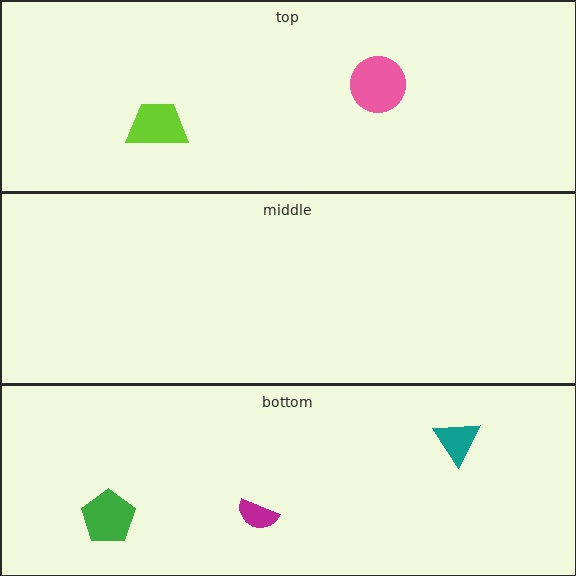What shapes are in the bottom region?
The magenta semicircle, the teal triangle, the green pentagon.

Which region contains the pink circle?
The top region.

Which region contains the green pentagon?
The bottom region.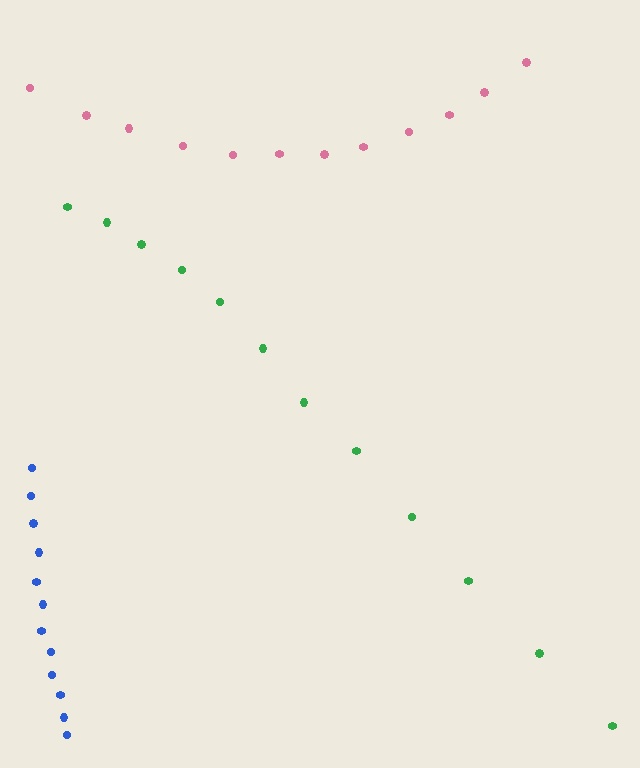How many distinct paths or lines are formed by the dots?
There are 3 distinct paths.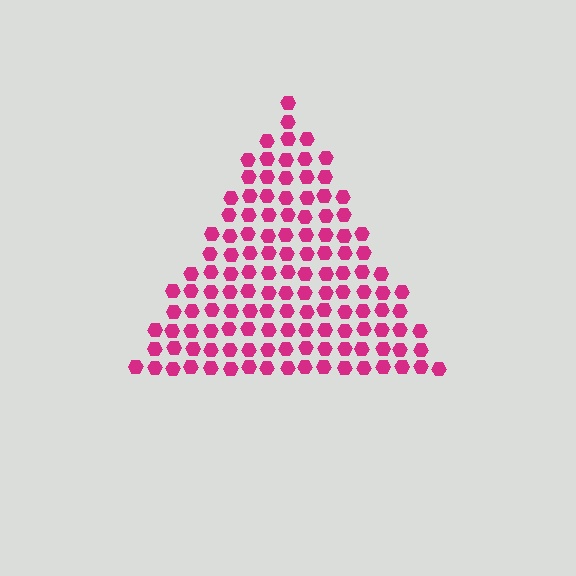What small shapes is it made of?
It is made of small hexagons.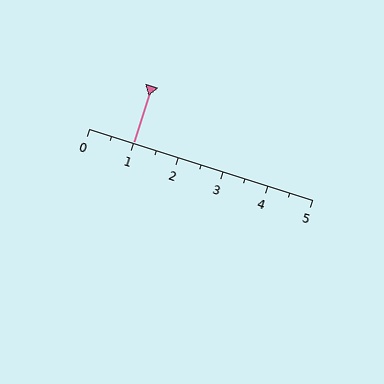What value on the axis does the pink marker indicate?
The marker indicates approximately 1.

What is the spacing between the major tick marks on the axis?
The major ticks are spaced 1 apart.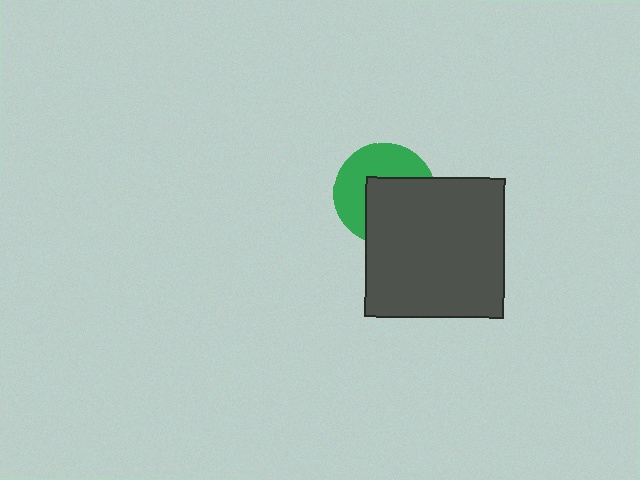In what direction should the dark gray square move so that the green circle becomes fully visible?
The dark gray square should move toward the lower-right. That is the shortest direction to clear the overlap and leave the green circle fully visible.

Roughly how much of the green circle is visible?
About half of it is visible (roughly 49%).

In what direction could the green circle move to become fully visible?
The green circle could move toward the upper-left. That would shift it out from behind the dark gray square entirely.